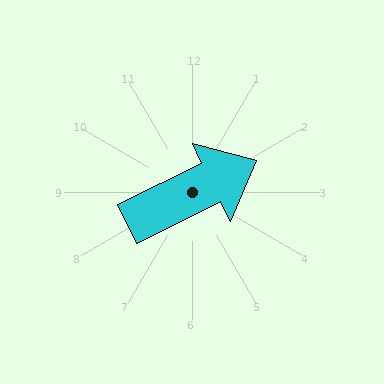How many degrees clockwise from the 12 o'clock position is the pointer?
Approximately 64 degrees.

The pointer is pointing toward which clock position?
Roughly 2 o'clock.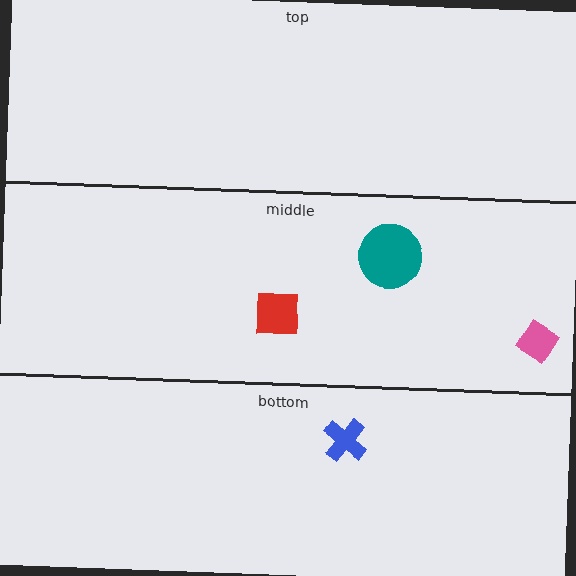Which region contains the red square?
The middle region.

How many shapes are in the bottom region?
1.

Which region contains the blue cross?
The bottom region.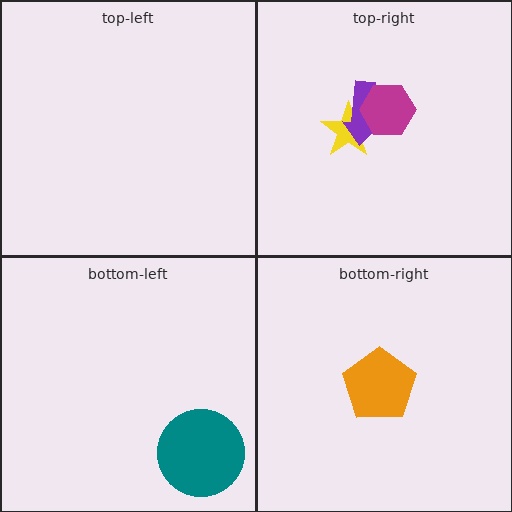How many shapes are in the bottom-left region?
1.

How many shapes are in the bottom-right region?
1.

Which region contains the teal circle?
The bottom-left region.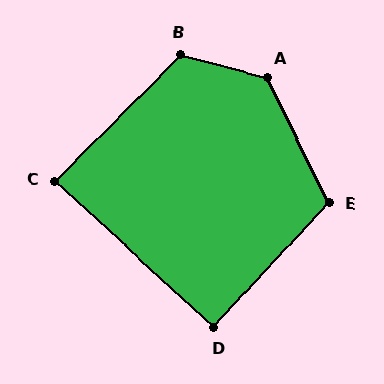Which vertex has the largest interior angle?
A, at approximately 130 degrees.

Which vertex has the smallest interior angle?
C, at approximately 88 degrees.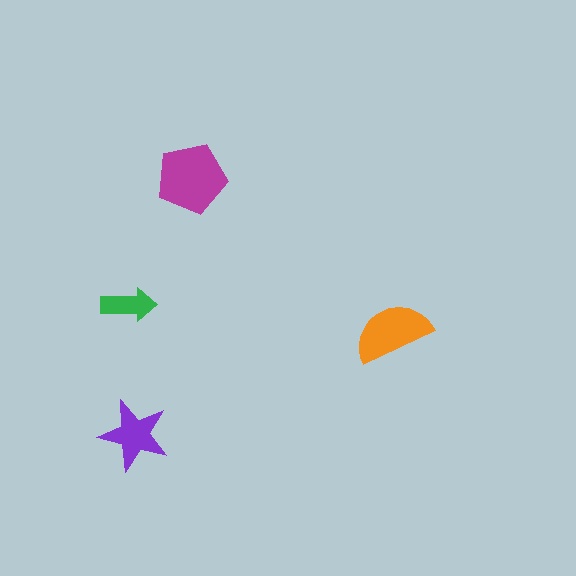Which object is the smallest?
The green arrow.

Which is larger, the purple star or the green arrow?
The purple star.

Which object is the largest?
The magenta pentagon.